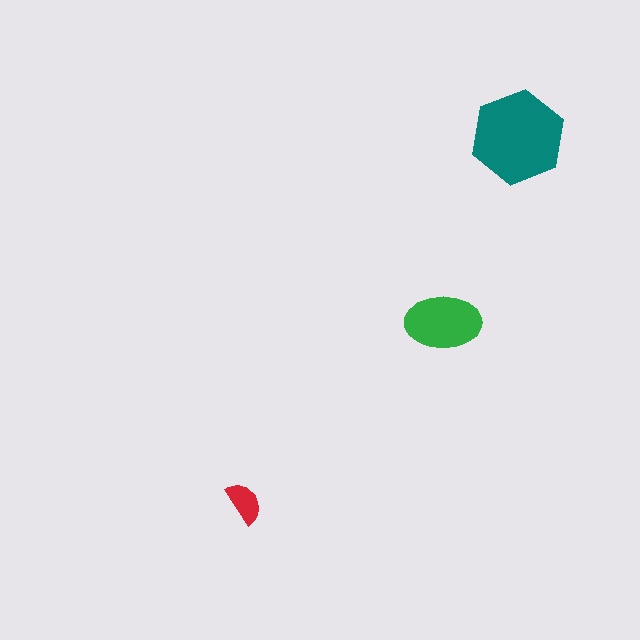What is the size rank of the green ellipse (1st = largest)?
2nd.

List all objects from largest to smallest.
The teal hexagon, the green ellipse, the red semicircle.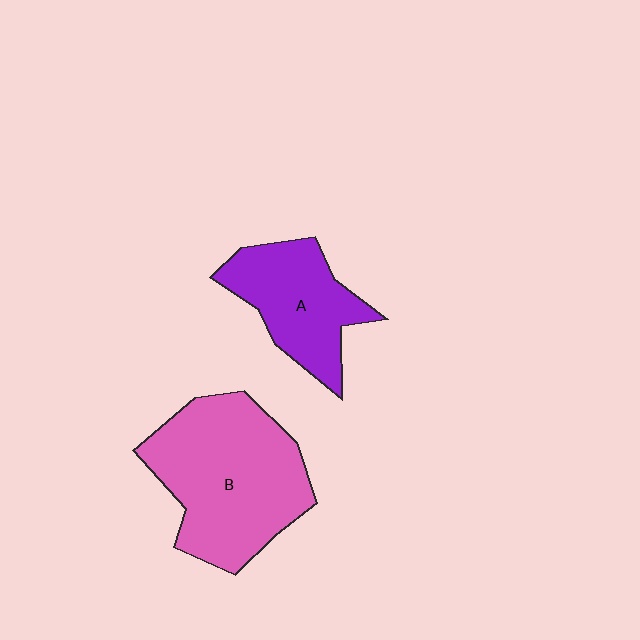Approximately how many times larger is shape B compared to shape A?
Approximately 1.6 times.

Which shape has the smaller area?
Shape A (purple).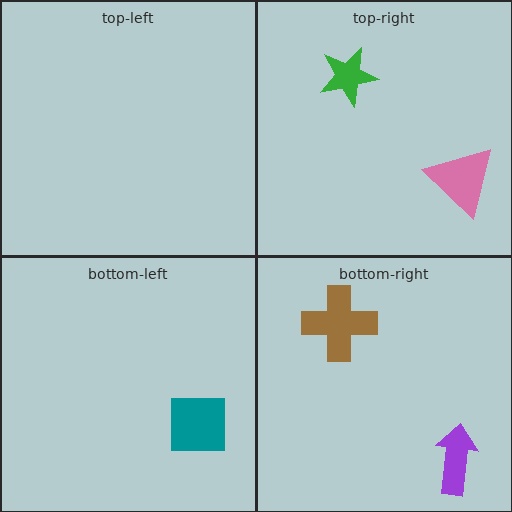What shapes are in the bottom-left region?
The teal square.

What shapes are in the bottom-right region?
The brown cross, the purple arrow.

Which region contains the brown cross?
The bottom-right region.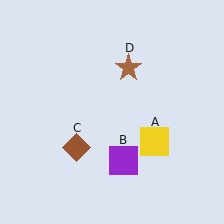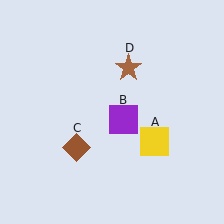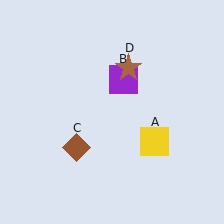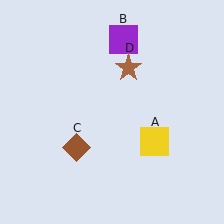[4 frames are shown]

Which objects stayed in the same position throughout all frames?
Yellow square (object A) and brown diamond (object C) and brown star (object D) remained stationary.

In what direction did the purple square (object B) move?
The purple square (object B) moved up.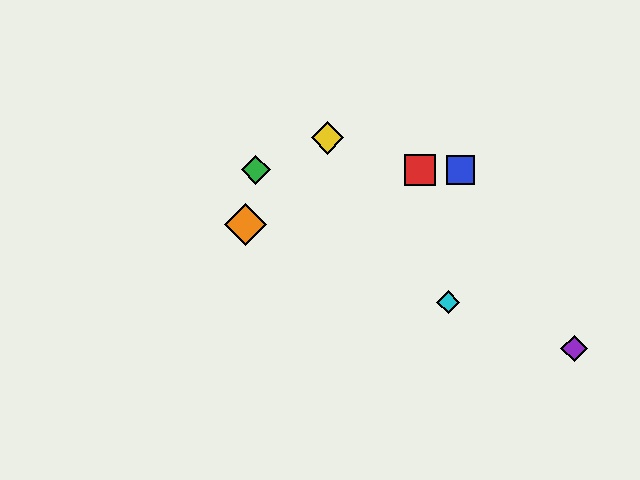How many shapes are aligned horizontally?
3 shapes (the red square, the blue square, the green diamond) are aligned horizontally.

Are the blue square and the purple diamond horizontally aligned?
No, the blue square is at y≈170 and the purple diamond is at y≈348.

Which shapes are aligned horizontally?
The red square, the blue square, the green diamond are aligned horizontally.